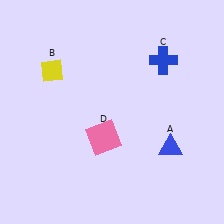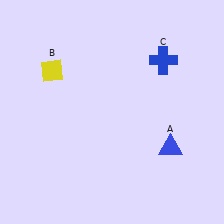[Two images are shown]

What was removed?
The pink square (D) was removed in Image 2.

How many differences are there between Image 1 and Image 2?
There is 1 difference between the two images.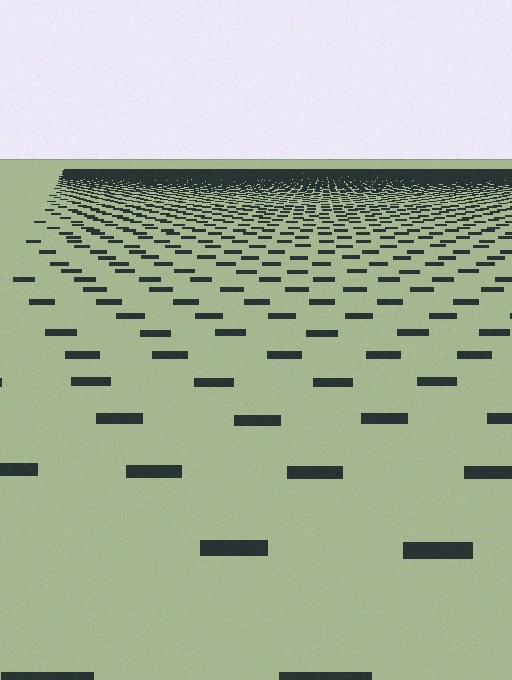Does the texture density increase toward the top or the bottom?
Density increases toward the top.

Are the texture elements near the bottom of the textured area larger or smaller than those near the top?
Larger. Near the bottom, elements are closer to the viewer and appear at a bigger on-screen size.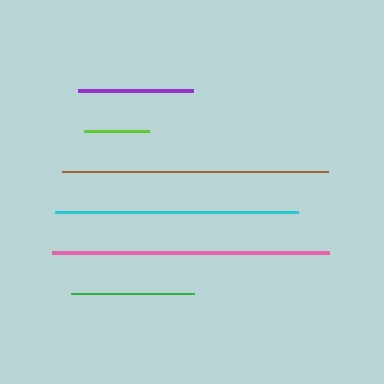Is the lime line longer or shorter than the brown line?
The brown line is longer than the lime line.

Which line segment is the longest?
The pink line is the longest at approximately 277 pixels.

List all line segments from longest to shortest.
From longest to shortest: pink, brown, cyan, green, purple, lime.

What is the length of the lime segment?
The lime segment is approximately 65 pixels long.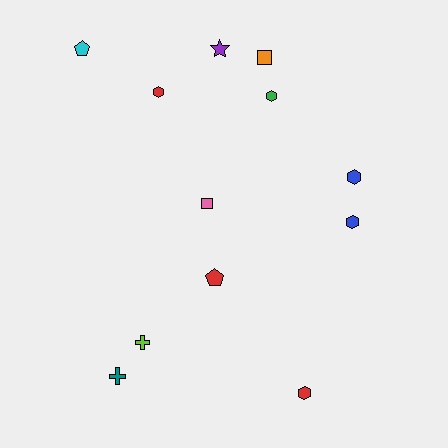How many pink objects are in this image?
There is 1 pink object.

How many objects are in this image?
There are 12 objects.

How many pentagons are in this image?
There are 2 pentagons.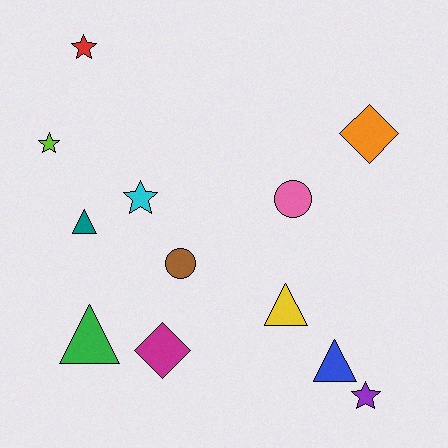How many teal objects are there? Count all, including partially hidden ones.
There is 1 teal object.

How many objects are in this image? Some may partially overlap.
There are 12 objects.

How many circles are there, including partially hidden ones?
There are 2 circles.